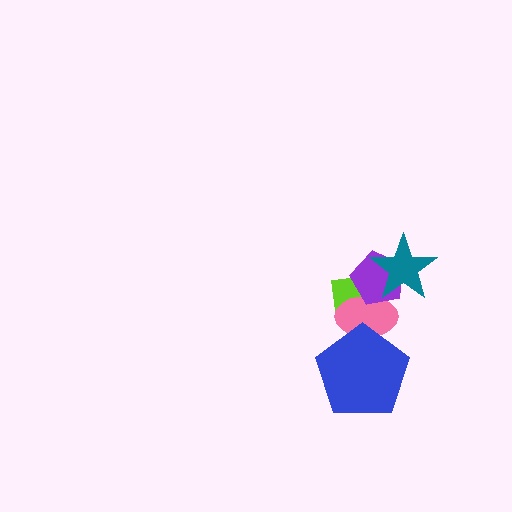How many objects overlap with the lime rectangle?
3 objects overlap with the lime rectangle.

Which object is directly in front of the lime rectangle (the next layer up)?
The pink ellipse is directly in front of the lime rectangle.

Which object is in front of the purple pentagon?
The teal star is in front of the purple pentagon.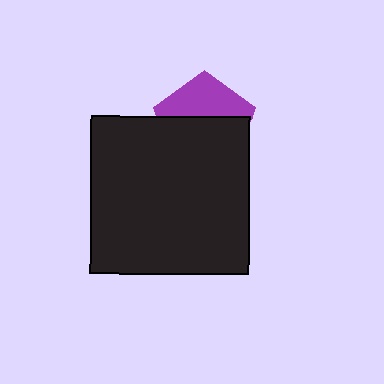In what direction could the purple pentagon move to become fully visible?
The purple pentagon could move up. That would shift it out from behind the black square entirely.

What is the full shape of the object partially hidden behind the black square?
The partially hidden object is a purple pentagon.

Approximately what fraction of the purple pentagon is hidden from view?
Roughly 61% of the purple pentagon is hidden behind the black square.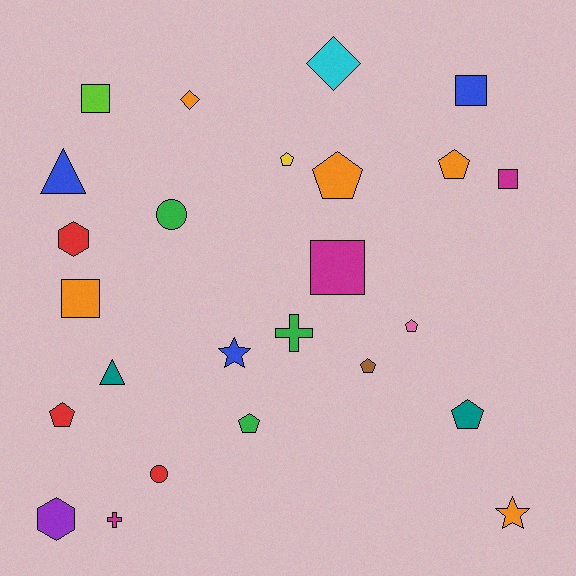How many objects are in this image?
There are 25 objects.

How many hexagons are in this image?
There are 2 hexagons.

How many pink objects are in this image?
There is 1 pink object.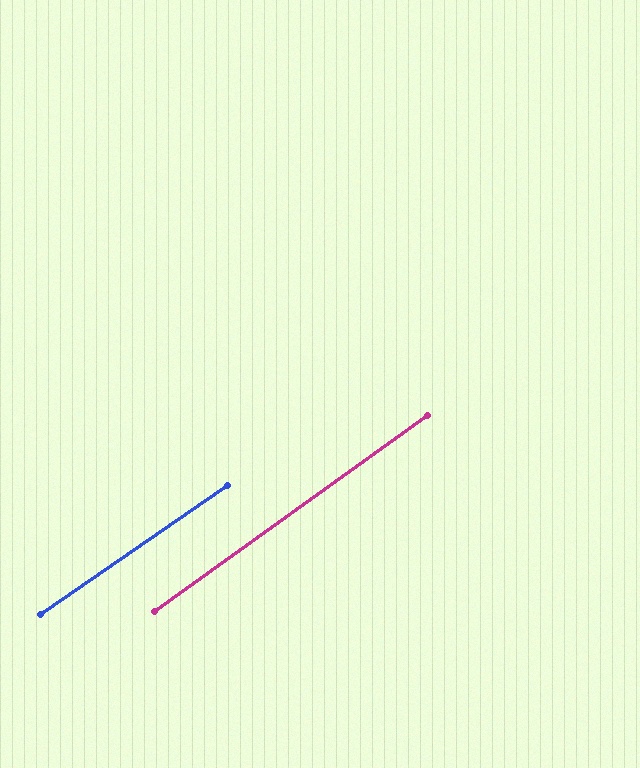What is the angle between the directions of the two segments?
Approximately 1 degree.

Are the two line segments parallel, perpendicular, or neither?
Parallel — their directions differ by only 1.2°.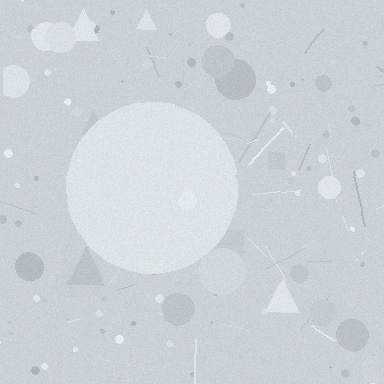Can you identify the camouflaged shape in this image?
The camouflaged shape is a circle.